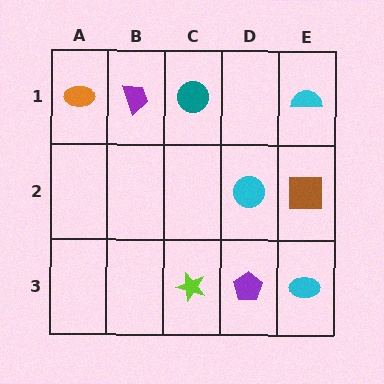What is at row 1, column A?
An orange ellipse.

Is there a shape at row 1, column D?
No, that cell is empty.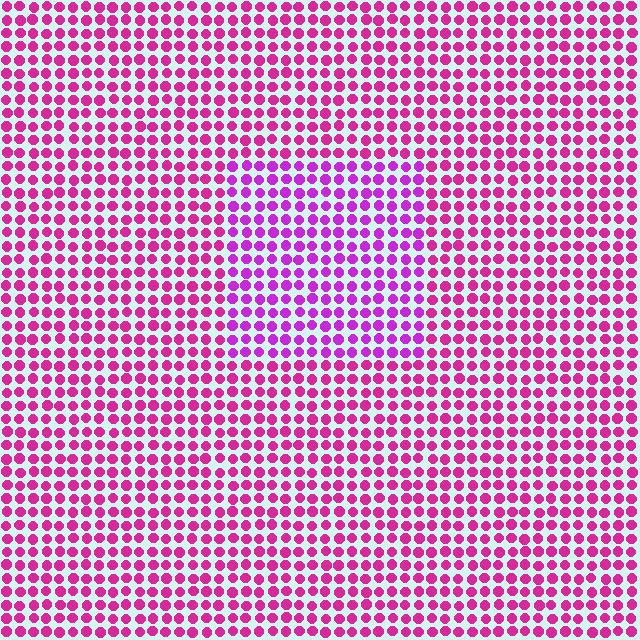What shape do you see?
I see a rectangle.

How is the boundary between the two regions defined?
The boundary is defined purely by a slight shift in hue (about 26 degrees). Spacing, size, and orientation are identical on both sides.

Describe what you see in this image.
The image is filled with small magenta elements in a uniform arrangement. A rectangle-shaped region is visible where the elements are tinted to a slightly different hue, forming a subtle color boundary.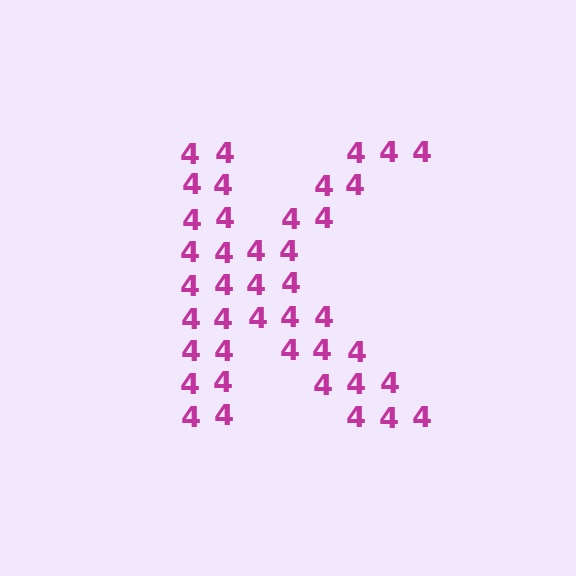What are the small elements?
The small elements are digit 4's.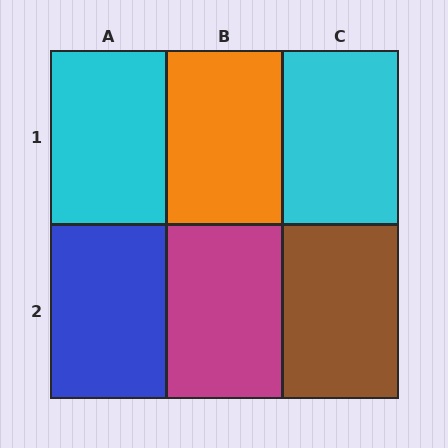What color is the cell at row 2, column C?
Brown.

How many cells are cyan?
2 cells are cyan.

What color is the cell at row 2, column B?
Magenta.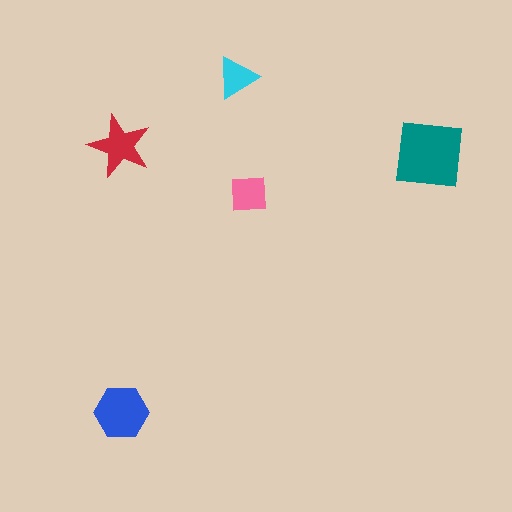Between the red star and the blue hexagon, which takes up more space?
The blue hexagon.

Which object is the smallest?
The cyan triangle.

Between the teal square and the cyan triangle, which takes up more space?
The teal square.